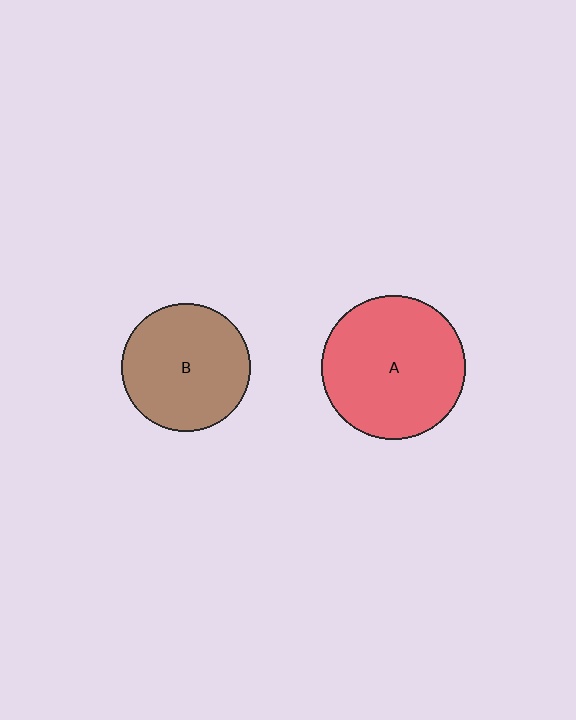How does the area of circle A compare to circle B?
Approximately 1.3 times.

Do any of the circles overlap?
No, none of the circles overlap.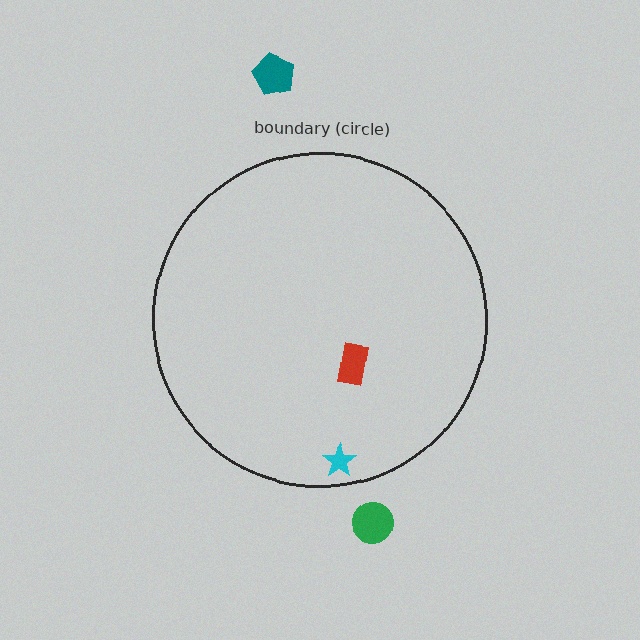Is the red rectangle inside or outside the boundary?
Inside.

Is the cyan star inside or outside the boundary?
Inside.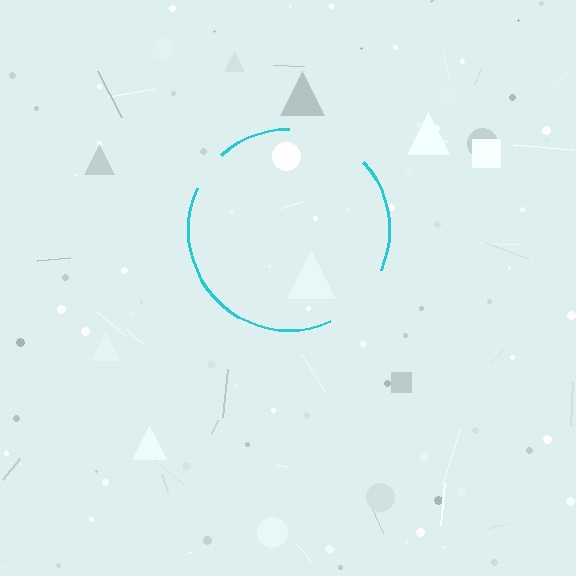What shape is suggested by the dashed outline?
The dashed outline suggests a circle.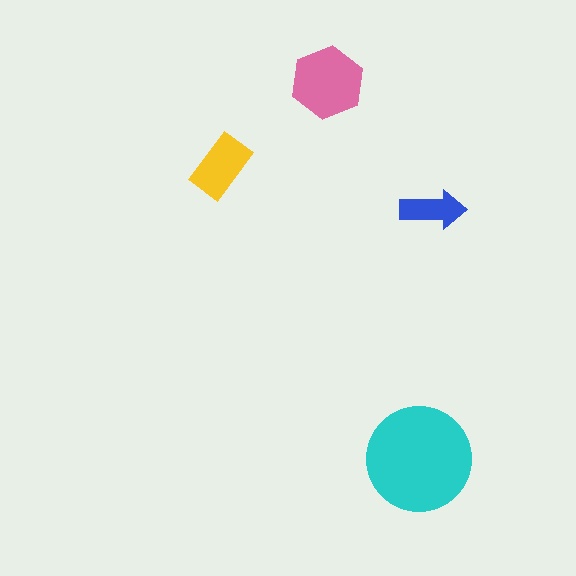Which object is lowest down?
The cyan circle is bottommost.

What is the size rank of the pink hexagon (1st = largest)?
2nd.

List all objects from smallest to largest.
The blue arrow, the yellow rectangle, the pink hexagon, the cyan circle.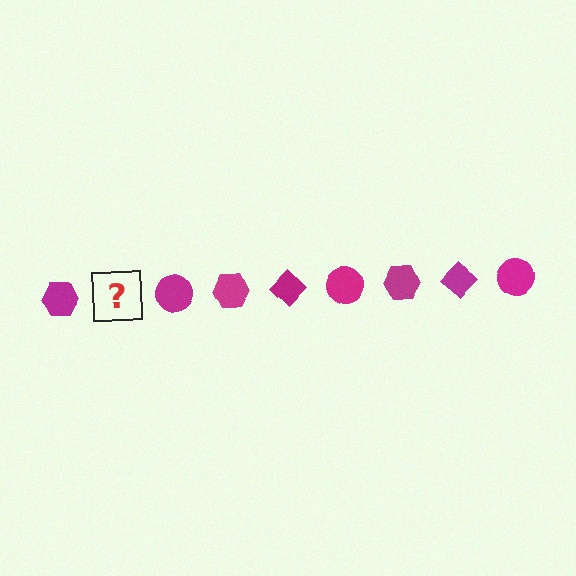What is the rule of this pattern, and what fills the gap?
The rule is that the pattern cycles through hexagon, diamond, circle shapes in magenta. The gap should be filled with a magenta diamond.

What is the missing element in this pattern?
The missing element is a magenta diamond.